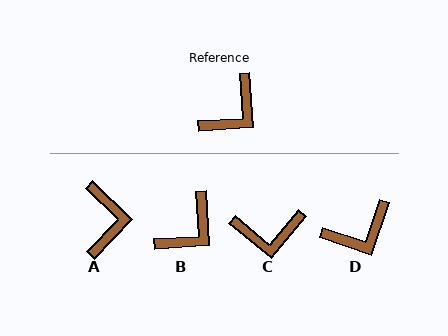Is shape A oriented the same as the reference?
No, it is off by about 43 degrees.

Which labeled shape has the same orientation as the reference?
B.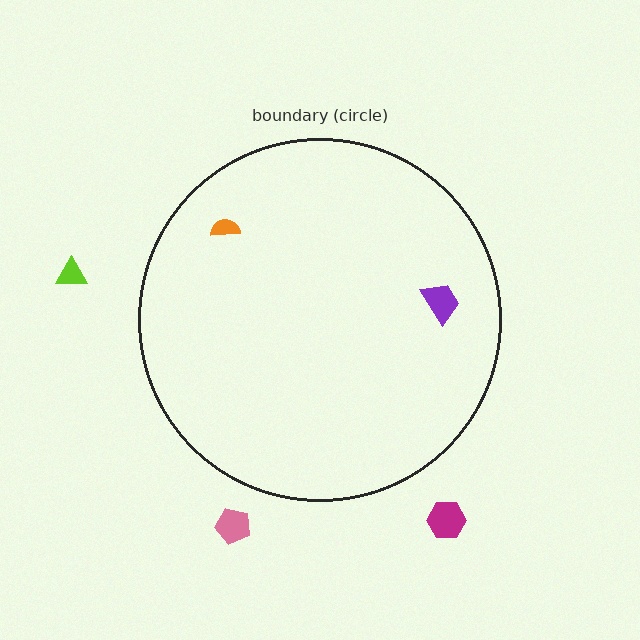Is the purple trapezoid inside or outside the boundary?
Inside.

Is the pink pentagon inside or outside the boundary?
Outside.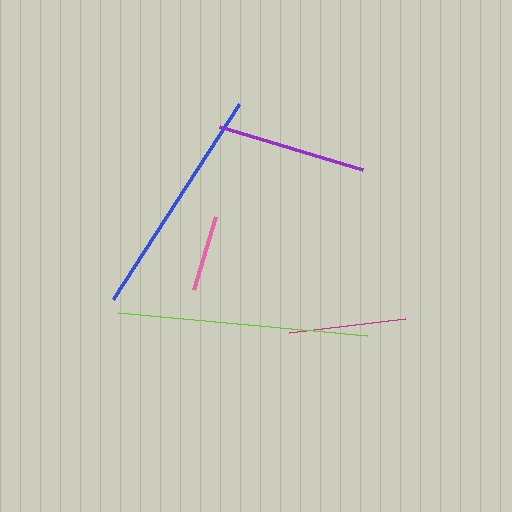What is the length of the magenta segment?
The magenta segment is approximately 116 pixels long.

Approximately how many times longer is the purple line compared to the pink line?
The purple line is approximately 2.0 times the length of the pink line.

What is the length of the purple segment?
The purple segment is approximately 150 pixels long.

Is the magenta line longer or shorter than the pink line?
The magenta line is longer than the pink line.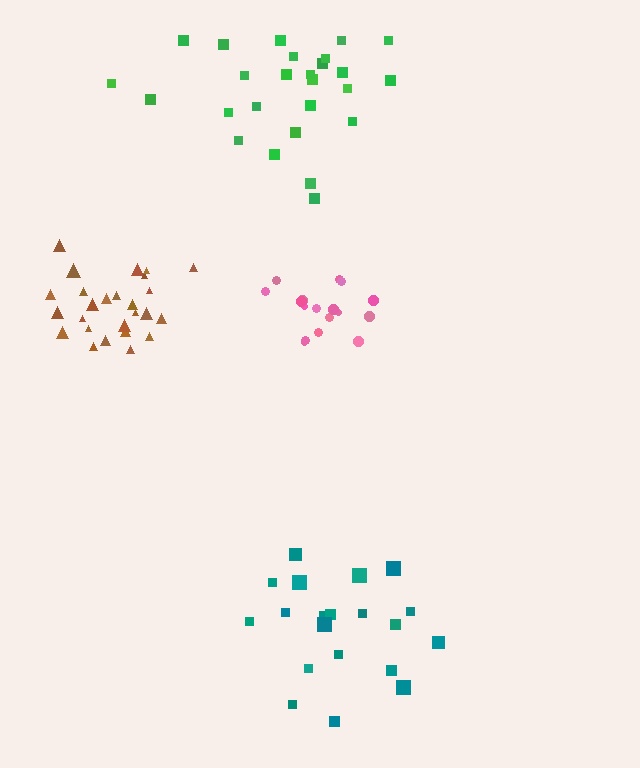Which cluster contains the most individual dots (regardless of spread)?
Brown (26).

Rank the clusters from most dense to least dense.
brown, pink, teal, green.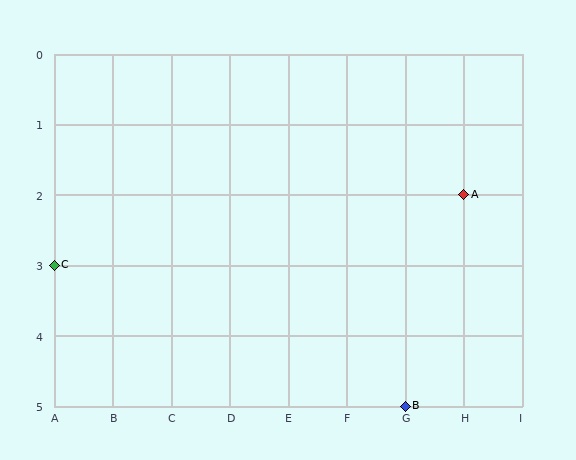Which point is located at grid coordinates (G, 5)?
Point B is at (G, 5).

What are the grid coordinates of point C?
Point C is at grid coordinates (A, 3).